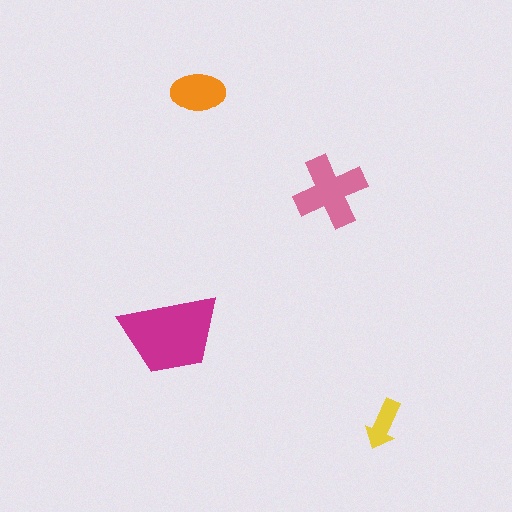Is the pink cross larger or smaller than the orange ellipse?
Larger.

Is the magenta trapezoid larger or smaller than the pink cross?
Larger.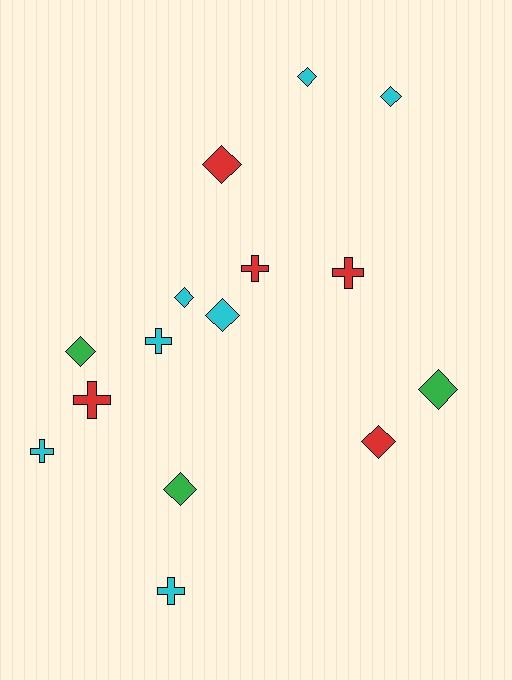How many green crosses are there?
There are no green crosses.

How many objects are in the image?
There are 15 objects.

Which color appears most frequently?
Cyan, with 7 objects.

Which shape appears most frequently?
Diamond, with 9 objects.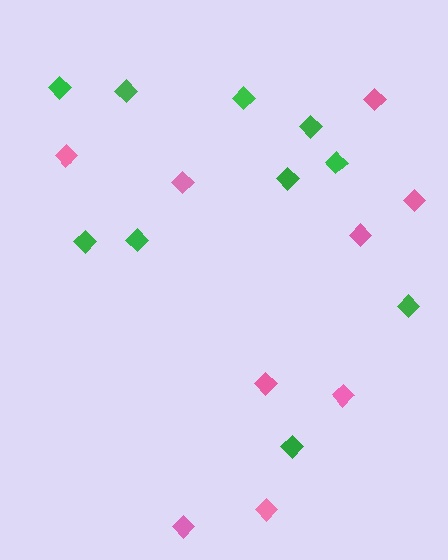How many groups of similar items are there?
There are 2 groups: one group of green diamonds (10) and one group of pink diamonds (9).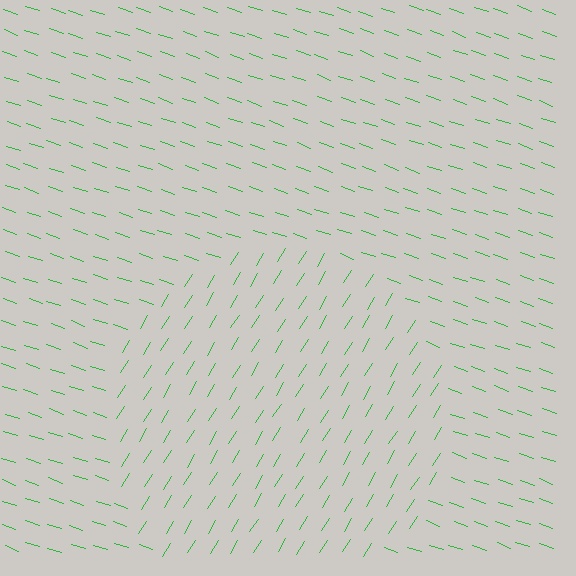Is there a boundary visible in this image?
Yes, there is a texture boundary formed by a change in line orientation.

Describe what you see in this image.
The image is filled with small green line segments. A circle region in the image has lines oriented differently from the surrounding lines, creating a visible texture boundary.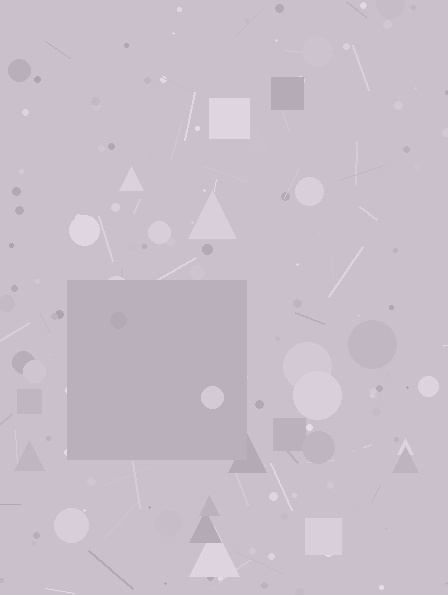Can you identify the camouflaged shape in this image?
The camouflaged shape is a square.